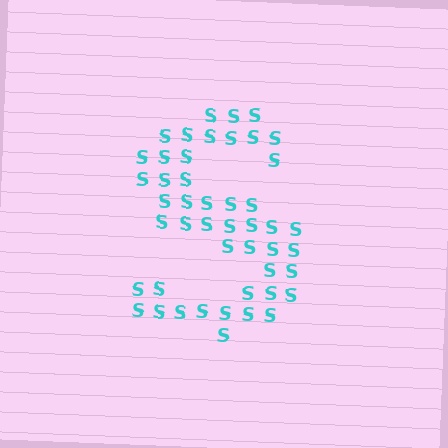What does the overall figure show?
The overall figure shows the letter S.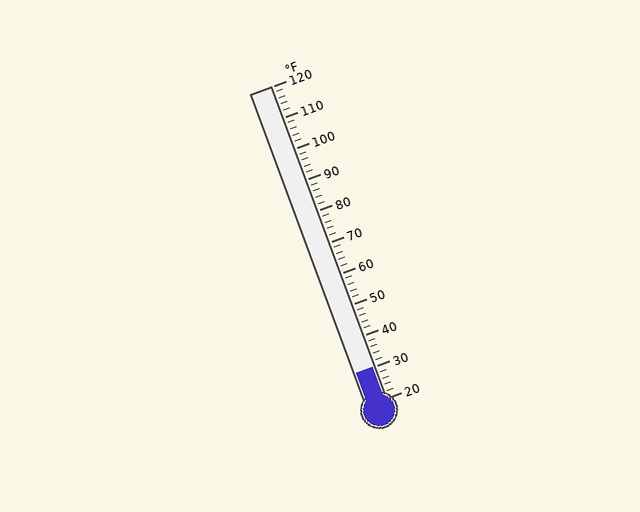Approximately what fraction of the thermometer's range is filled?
The thermometer is filled to approximately 10% of its range.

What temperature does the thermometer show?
The thermometer shows approximately 30°F.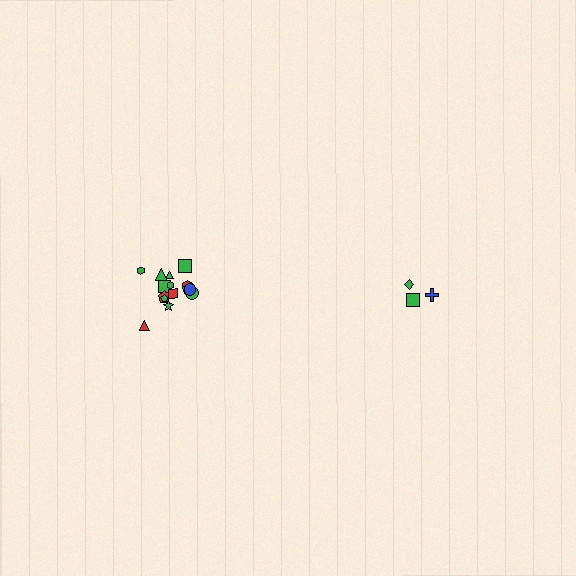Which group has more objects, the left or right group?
The left group.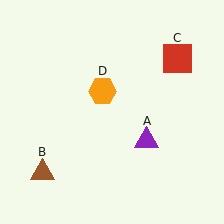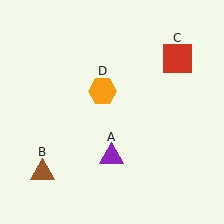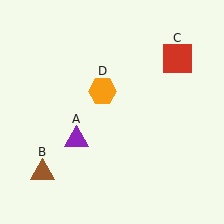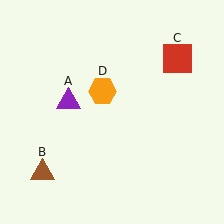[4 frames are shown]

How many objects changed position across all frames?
1 object changed position: purple triangle (object A).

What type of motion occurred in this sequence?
The purple triangle (object A) rotated clockwise around the center of the scene.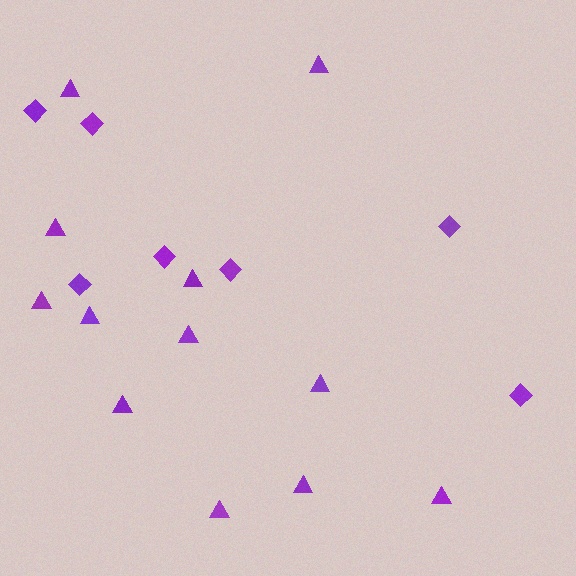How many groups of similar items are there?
There are 2 groups: one group of diamonds (7) and one group of triangles (12).